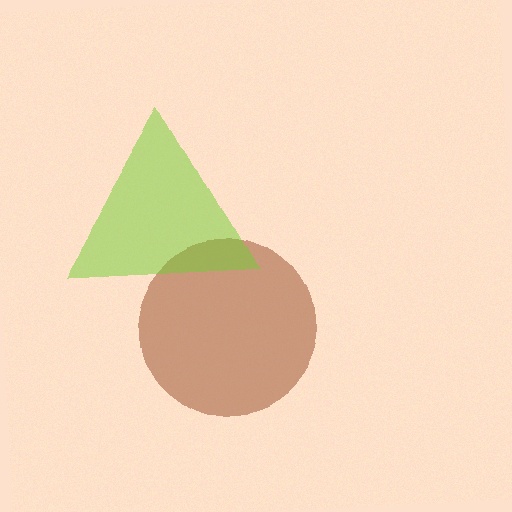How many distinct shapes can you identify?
There are 2 distinct shapes: a brown circle, a lime triangle.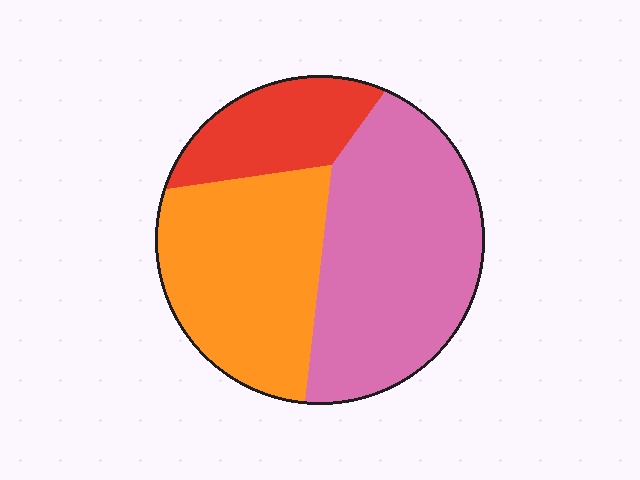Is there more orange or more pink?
Pink.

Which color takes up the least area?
Red, at roughly 20%.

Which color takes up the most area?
Pink, at roughly 45%.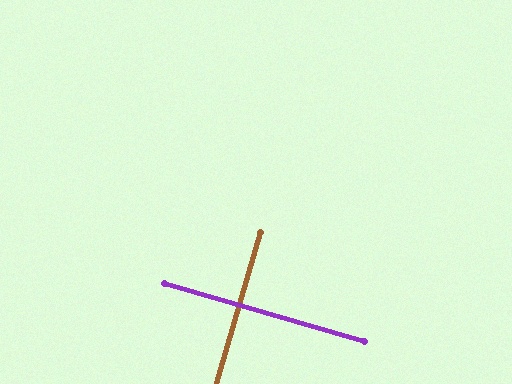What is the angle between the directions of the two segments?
Approximately 90 degrees.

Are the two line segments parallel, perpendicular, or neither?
Perpendicular — they meet at approximately 90°.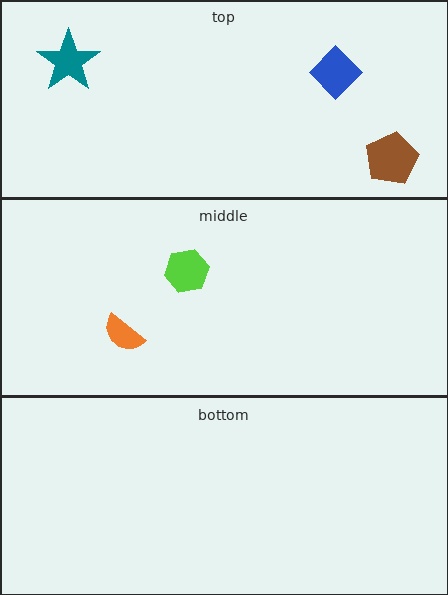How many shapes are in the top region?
3.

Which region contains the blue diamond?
The top region.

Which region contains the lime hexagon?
The middle region.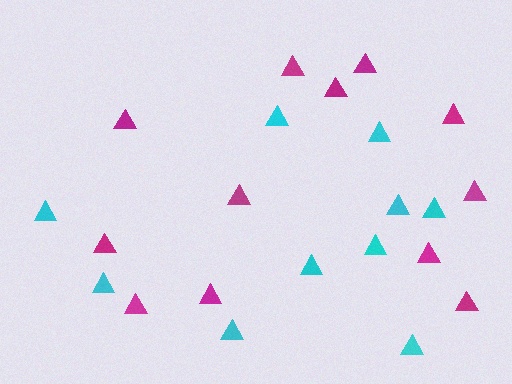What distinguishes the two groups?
There are 2 groups: one group of cyan triangles (10) and one group of magenta triangles (12).